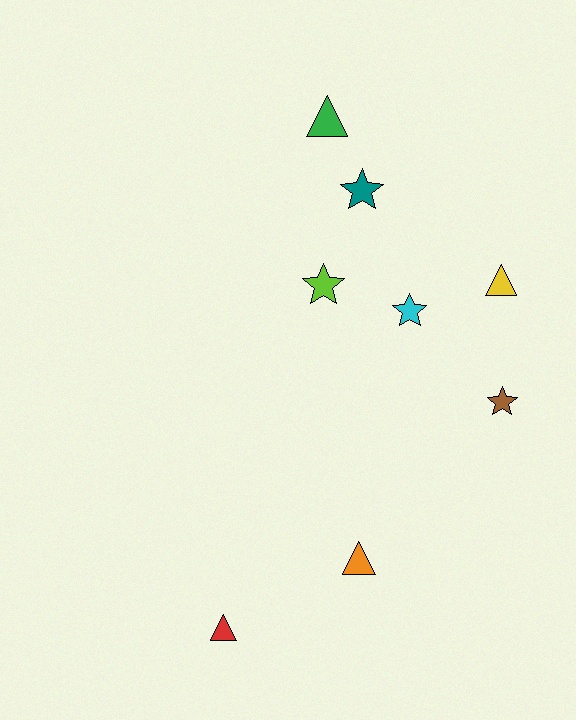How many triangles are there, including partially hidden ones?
There are 4 triangles.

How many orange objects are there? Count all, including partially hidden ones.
There is 1 orange object.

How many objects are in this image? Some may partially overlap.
There are 8 objects.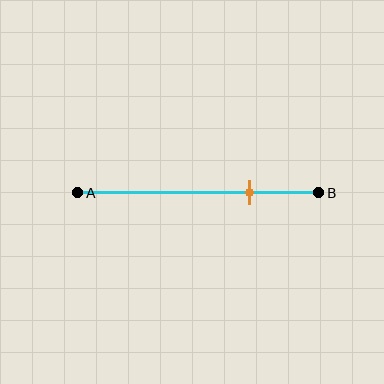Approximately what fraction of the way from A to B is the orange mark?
The orange mark is approximately 70% of the way from A to B.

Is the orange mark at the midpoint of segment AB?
No, the mark is at about 70% from A, not at the 50% midpoint.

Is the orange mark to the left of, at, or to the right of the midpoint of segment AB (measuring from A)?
The orange mark is to the right of the midpoint of segment AB.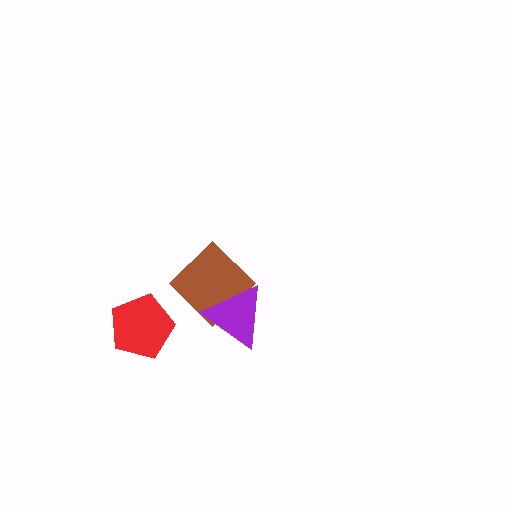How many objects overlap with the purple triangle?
1 object overlaps with the purple triangle.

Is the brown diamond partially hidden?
Yes, it is partially covered by another shape.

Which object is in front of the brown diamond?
The purple triangle is in front of the brown diamond.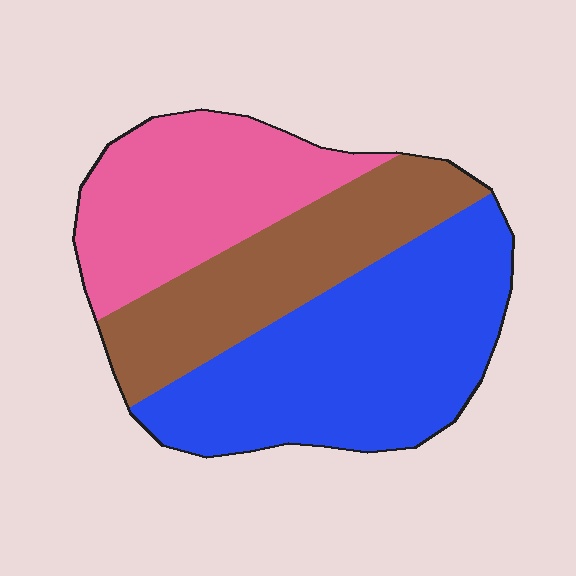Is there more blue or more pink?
Blue.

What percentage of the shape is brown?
Brown takes up between a sixth and a third of the shape.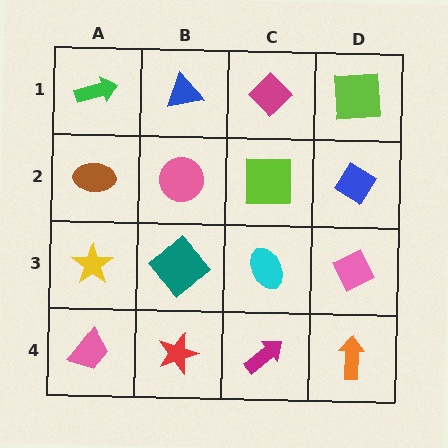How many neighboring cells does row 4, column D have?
2.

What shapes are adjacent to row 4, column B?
A teal diamond (row 3, column B), a pink trapezoid (row 4, column A), a magenta arrow (row 4, column C).